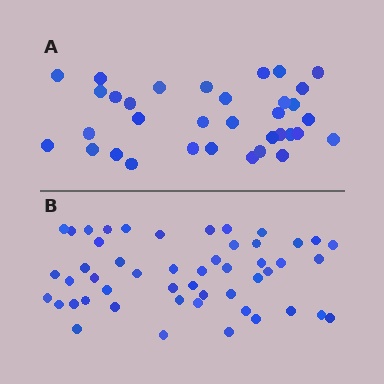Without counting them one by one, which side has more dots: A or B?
Region B (the bottom region) has more dots.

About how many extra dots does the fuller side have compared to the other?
Region B has approximately 15 more dots than region A.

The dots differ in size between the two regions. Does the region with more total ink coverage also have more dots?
No. Region A has more total ink coverage because its dots are larger, but region B actually contains more individual dots. Total area can be misleading — the number of items is what matters here.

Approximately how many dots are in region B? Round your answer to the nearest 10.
About 50 dots.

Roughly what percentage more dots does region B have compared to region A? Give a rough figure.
About 45% more.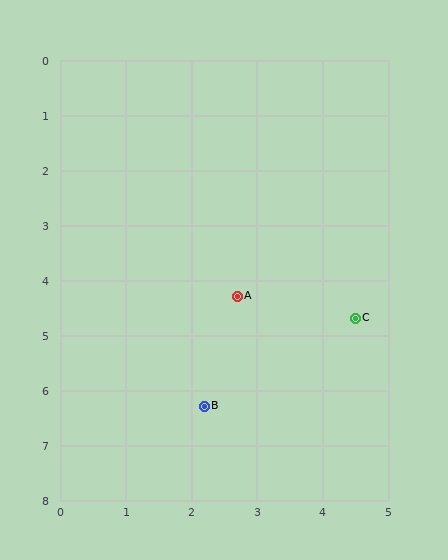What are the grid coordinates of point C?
Point C is at approximately (4.5, 4.7).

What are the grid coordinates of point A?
Point A is at approximately (2.7, 4.3).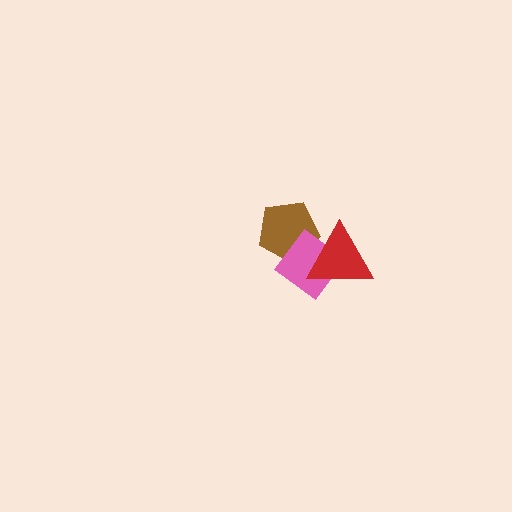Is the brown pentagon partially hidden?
Yes, it is partially covered by another shape.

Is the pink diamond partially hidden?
Yes, it is partially covered by another shape.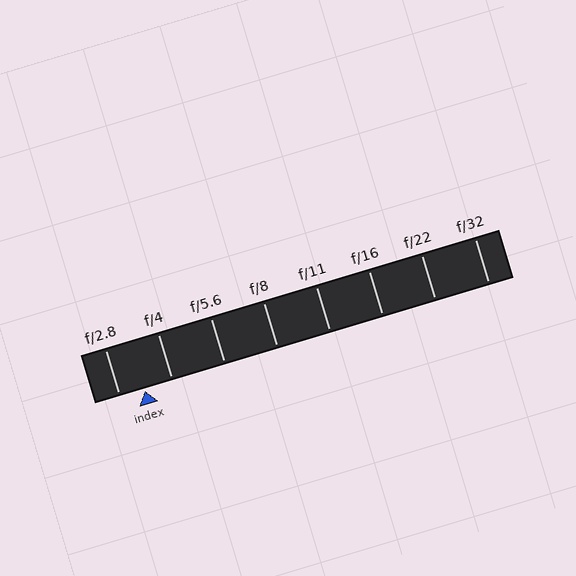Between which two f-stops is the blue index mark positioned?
The index mark is between f/2.8 and f/4.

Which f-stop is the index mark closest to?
The index mark is closest to f/2.8.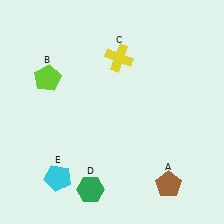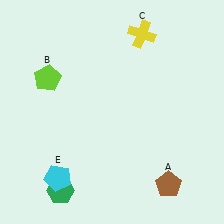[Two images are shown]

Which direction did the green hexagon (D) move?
The green hexagon (D) moved left.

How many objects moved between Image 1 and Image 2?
2 objects moved between the two images.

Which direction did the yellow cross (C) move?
The yellow cross (C) moved up.